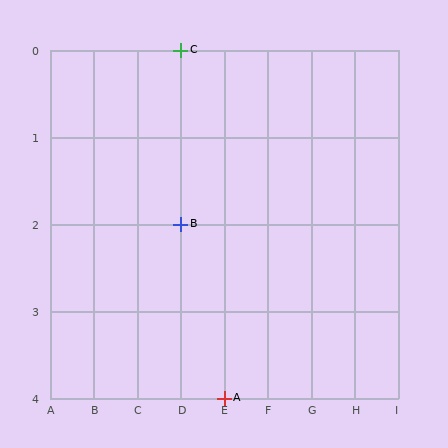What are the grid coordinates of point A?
Point A is at grid coordinates (E, 4).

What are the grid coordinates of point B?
Point B is at grid coordinates (D, 2).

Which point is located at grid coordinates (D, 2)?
Point B is at (D, 2).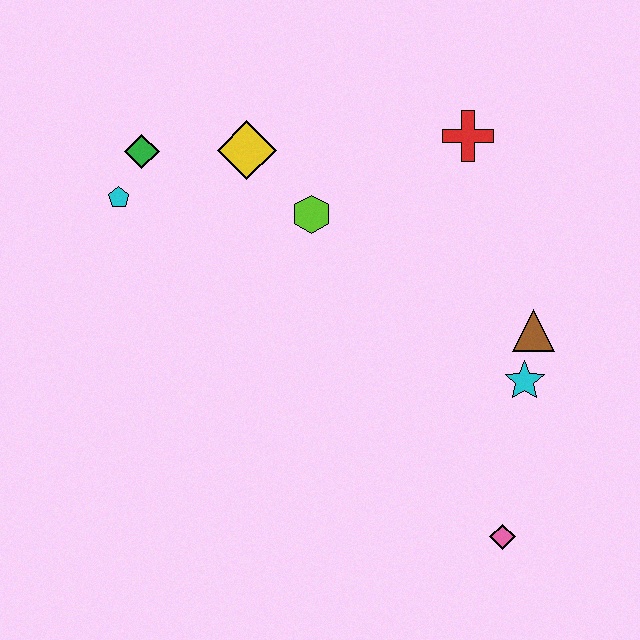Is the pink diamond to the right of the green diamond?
Yes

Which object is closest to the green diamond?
The cyan pentagon is closest to the green diamond.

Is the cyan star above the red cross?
No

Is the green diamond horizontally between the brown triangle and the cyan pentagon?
Yes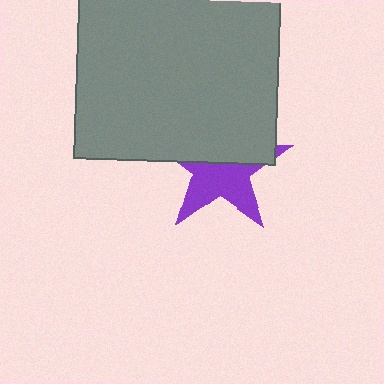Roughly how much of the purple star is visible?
About half of it is visible (roughly 49%).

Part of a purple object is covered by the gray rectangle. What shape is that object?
It is a star.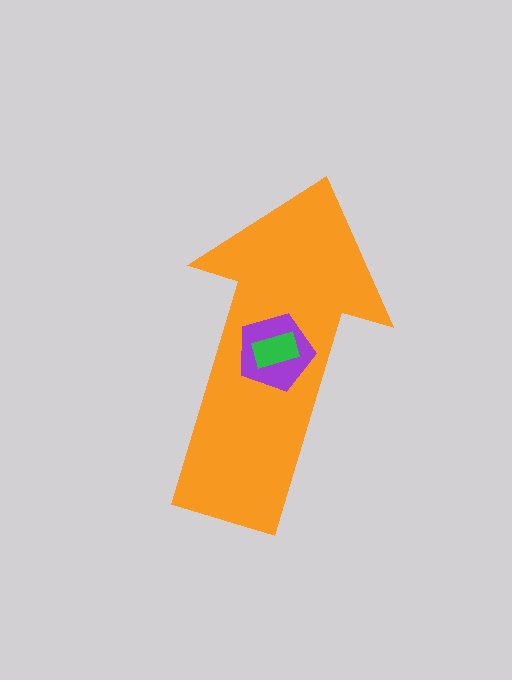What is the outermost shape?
The orange arrow.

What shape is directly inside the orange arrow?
The purple pentagon.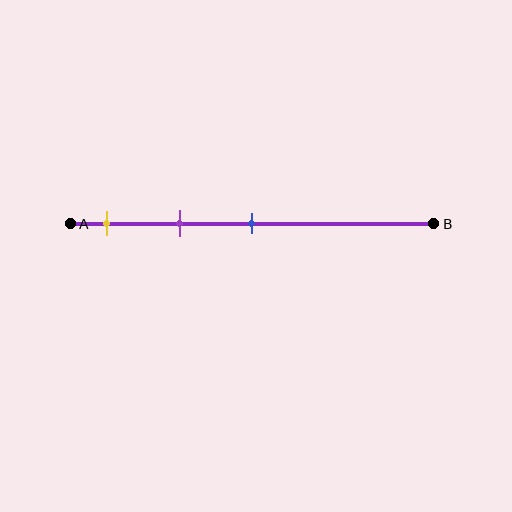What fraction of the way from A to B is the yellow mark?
The yellow mark is approximately 10% (0.1) of the way from A to B.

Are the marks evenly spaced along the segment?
Yes, the marks are approximately evenly spaced.